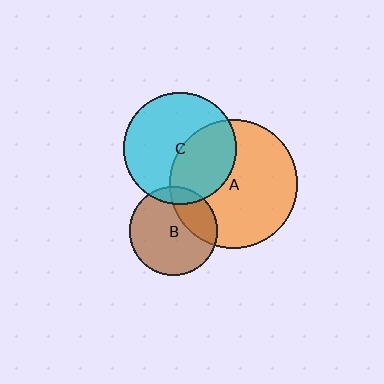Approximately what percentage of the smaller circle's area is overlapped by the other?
Approximately 10%.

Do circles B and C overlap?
Yes.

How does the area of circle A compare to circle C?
Approximately 1.3 times.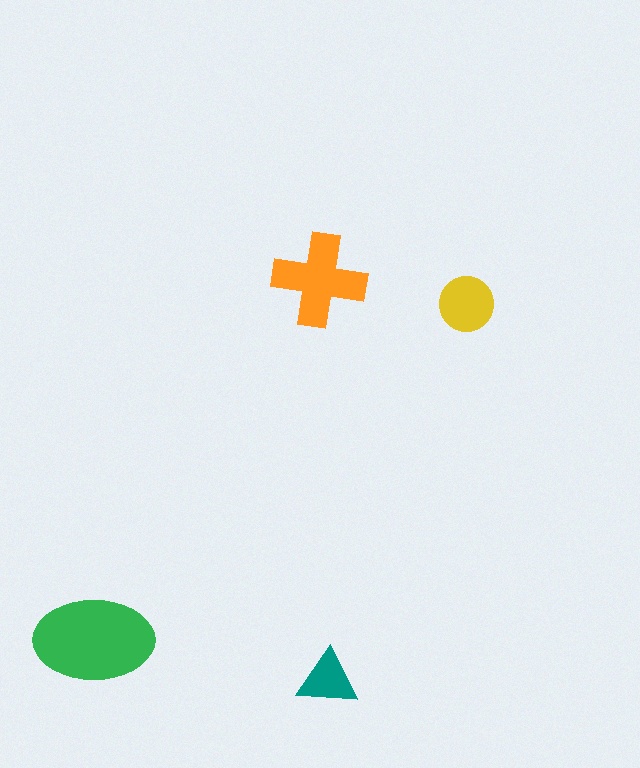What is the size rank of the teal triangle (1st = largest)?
4th.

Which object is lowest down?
The teal triangle is bottommost.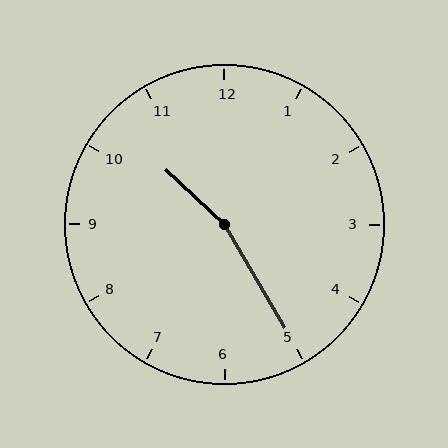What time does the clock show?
10:25.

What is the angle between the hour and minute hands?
Approximately 162 degrees.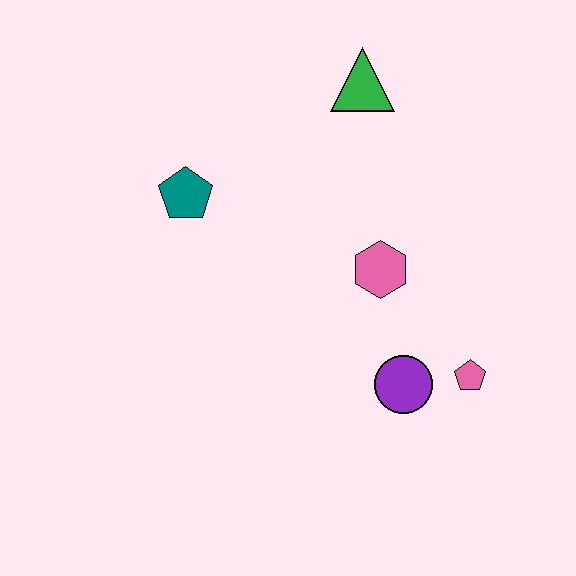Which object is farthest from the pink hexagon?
The teal pentagon is farthest from the pink hexagon.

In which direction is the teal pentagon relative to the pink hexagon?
The teal pentagon is to the left of the pink hexagon.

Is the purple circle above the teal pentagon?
No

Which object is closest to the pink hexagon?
The purple circle is closest to the pink hexagon.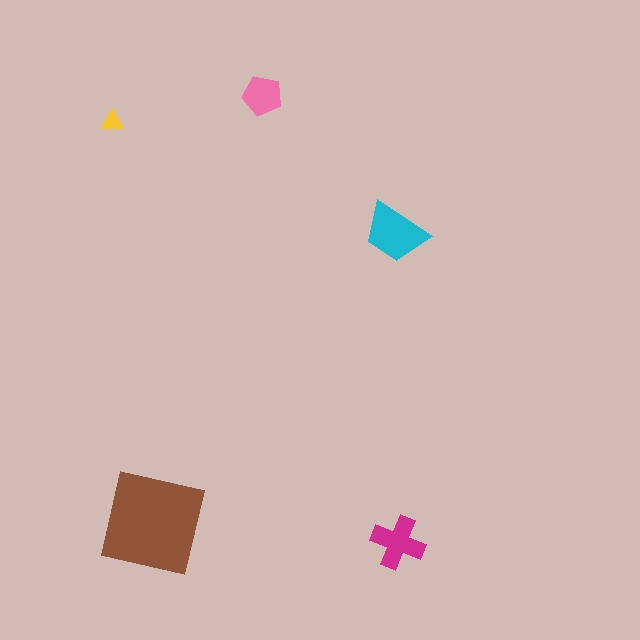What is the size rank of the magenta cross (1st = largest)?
3rd.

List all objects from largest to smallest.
The brown square, the cyan trapezoid, the magenta cross, the pink pentagon, the yellow triangle.